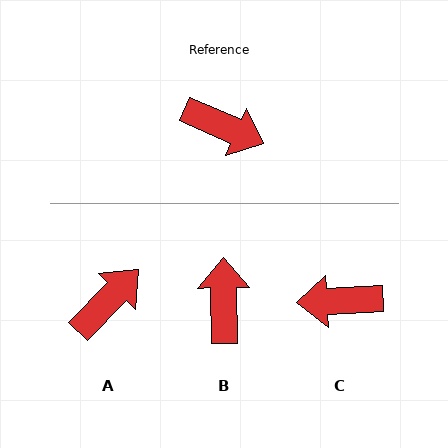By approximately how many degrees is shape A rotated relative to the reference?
Approximately 69 degrees counter-clockwise.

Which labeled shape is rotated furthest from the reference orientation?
C, about 153 degrees away.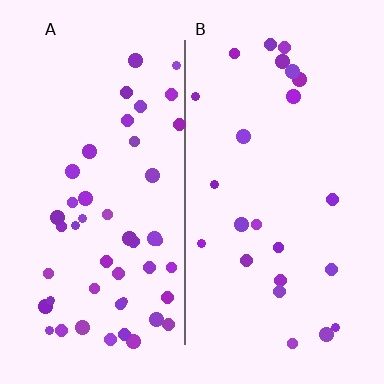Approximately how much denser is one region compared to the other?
Approximately 2.1× — region A over region B.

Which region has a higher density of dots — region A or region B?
A (the left).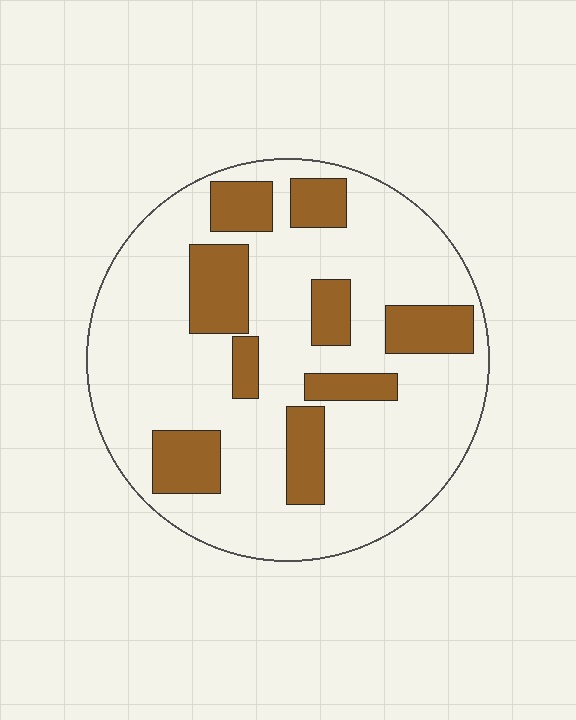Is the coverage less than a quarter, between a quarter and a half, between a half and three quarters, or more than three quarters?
Less than a quarter.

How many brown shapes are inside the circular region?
9.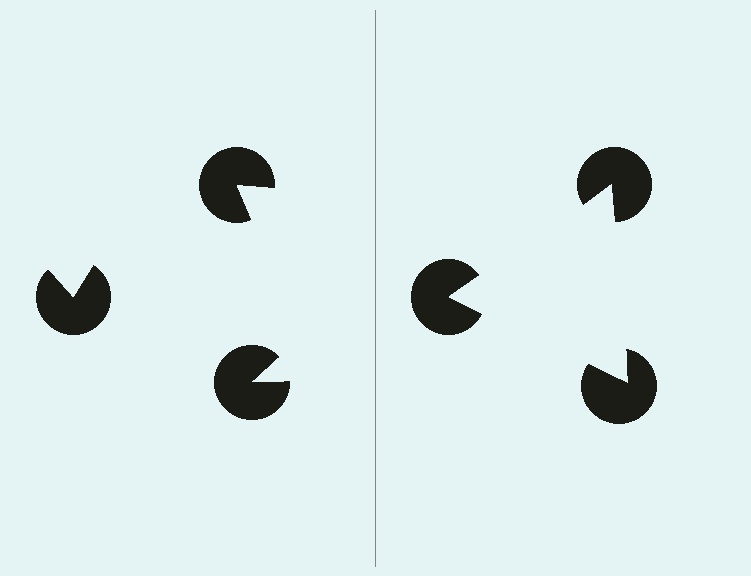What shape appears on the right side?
An illusory triangle.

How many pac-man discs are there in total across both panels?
6 — 3 on each side.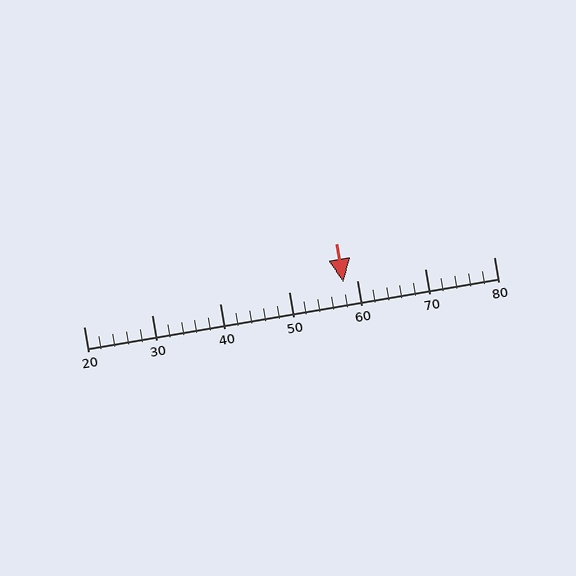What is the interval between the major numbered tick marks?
The major tick marks are spaced 10 units apart.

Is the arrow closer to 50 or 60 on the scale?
The arrow is closer to 60.